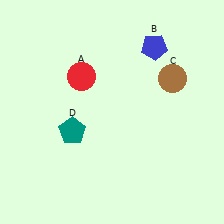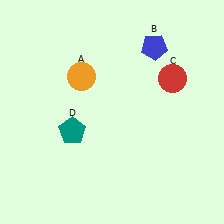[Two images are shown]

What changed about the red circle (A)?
In Image 1, A is red. In Image 2, it changed to orange.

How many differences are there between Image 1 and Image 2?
There are 2 differences between the two images.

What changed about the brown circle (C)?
In Image 1, C is brown. In Image 2, it changed to red.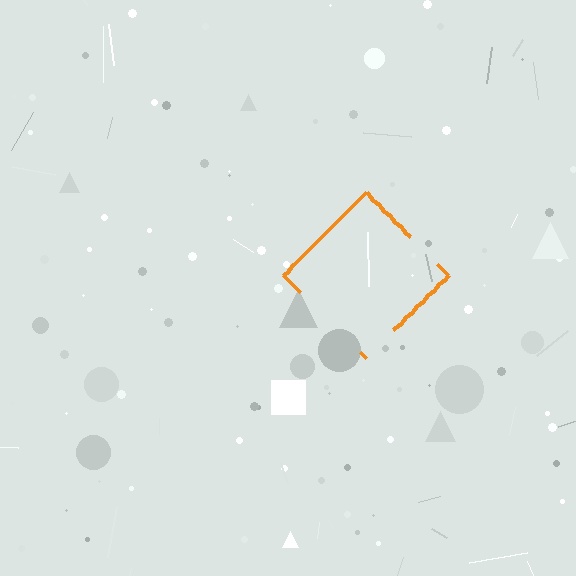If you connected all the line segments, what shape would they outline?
They would outline a diamond.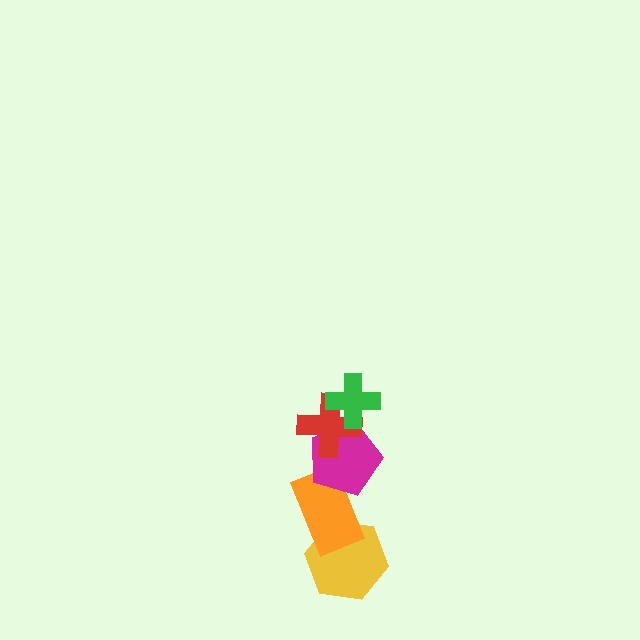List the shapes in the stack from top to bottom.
From top to bottom: the green cross, the red cross, the magenta pentagon, the orange rectangle, the yellow hexagon.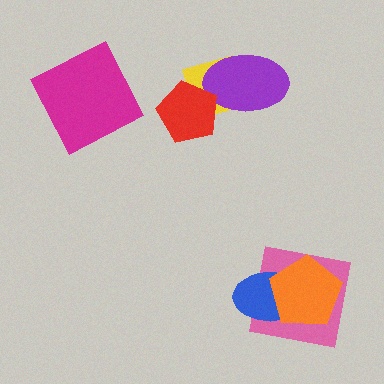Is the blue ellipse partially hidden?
Yes, it is partially covered by another shape.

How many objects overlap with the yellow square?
2 objects overlap with the yellow square.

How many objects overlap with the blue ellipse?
2 objects overlap with the blue ellipse.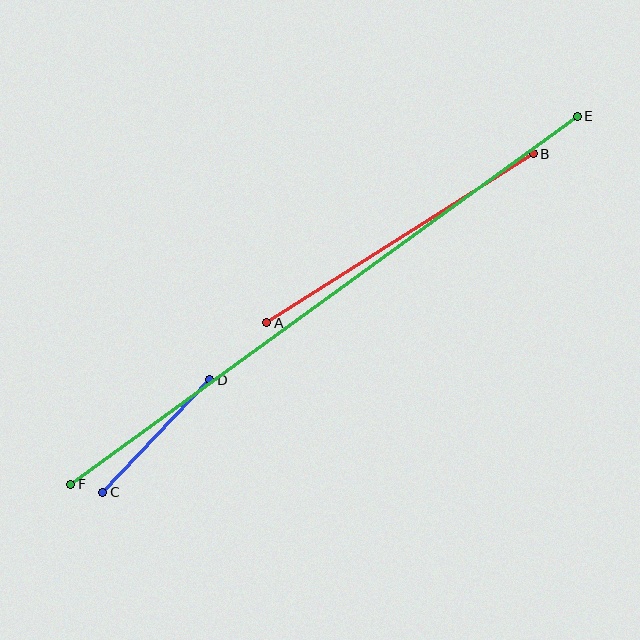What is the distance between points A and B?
The distance is approximately 316 pixels.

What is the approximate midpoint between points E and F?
The midpoint is at approximately (324, 300) pixels.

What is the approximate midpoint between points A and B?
The midpoint is at approximately (400, 238) pixels.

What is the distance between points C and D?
The distance is approximately 155 pixels.